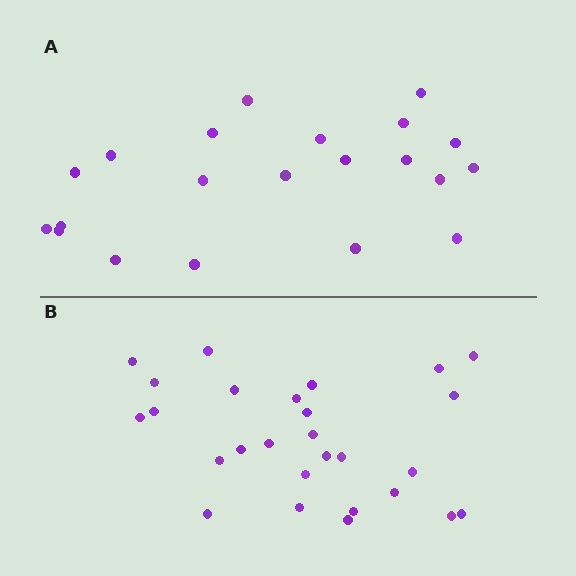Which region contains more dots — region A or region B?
Region B (the bottom region) has more dots.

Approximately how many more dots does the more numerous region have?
Region B has about 6 more dots than region A.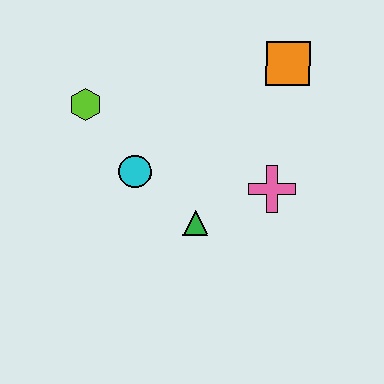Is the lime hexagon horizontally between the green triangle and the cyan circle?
No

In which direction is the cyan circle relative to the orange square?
The cyan circle is to the left of the orange square.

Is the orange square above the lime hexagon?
Yes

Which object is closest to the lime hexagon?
The cyan circle is closest to the lime hexagon.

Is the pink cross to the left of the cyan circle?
No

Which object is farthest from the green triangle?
The orange square is farthest from the green triangle.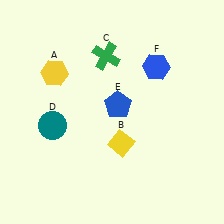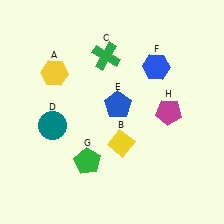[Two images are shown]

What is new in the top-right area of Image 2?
A magenta pentagon (H) was added in the top-right area of Image 2.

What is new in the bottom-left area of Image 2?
A green pentagon (G) was added in the bottom-left area of Image 2.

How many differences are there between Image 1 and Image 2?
There are 2 differences between the two images.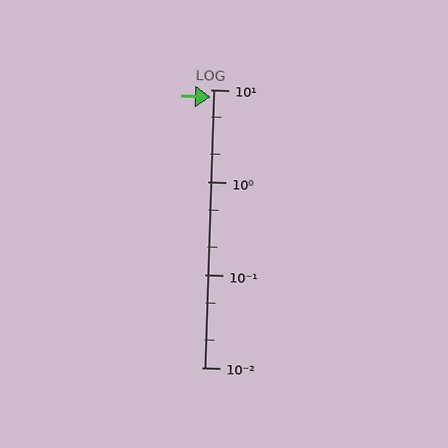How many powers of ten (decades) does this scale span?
The scale spans 3 decades, from 0.01 to 10.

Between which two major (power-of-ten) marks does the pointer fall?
The pointer is between 1 and 10.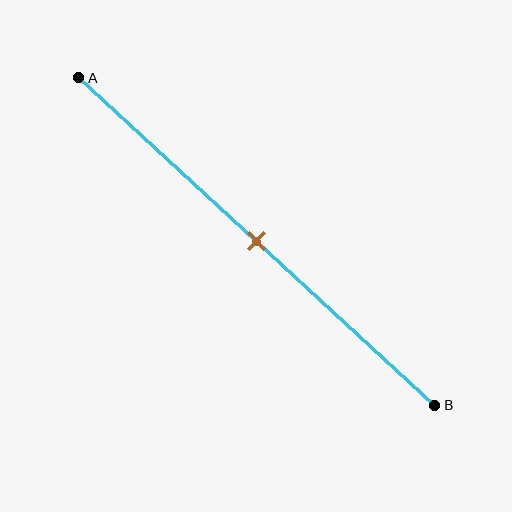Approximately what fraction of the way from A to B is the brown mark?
The brown mark is approximately 50% of the way from A to B.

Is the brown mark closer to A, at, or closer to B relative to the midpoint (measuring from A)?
The brown mark is approximately at the midpoint of segment AB.